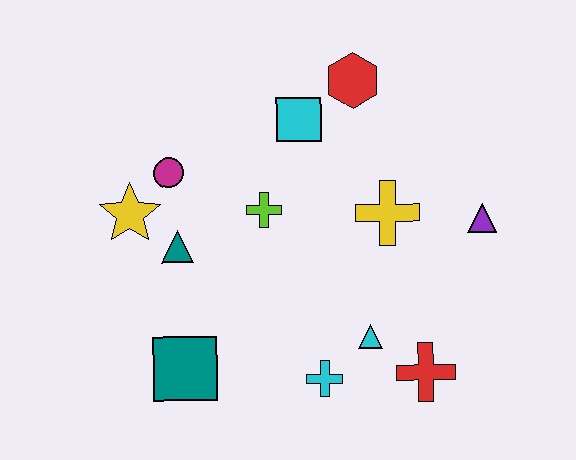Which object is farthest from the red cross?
The yellow star is farthest from the red cross.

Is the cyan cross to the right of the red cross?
No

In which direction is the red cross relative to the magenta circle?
The red cross is to the right of the magenta circle.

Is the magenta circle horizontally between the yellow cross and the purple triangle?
No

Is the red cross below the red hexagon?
Yes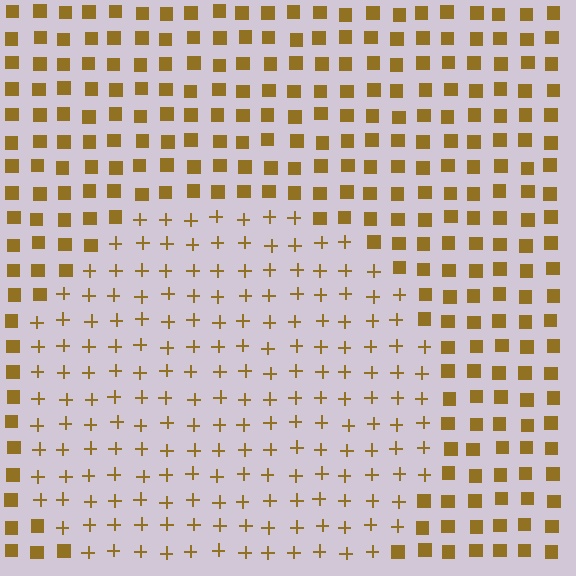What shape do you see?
I see a circle.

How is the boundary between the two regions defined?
The boundary is defined by a change in element shape: plus signs inside vs. squares outside. All elements share the same color and spacing.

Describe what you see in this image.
The image is filled with small brown elements arranged in a uniform grid. A circle-shaped region contains plus signs, while the surrounding area contains squares. The boundary is defined purely by the change in element shape.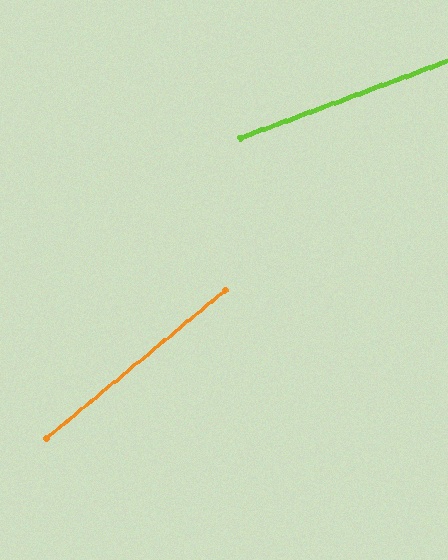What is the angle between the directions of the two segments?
Approximately 19 degrees.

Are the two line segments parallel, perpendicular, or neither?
Neither parallel nor perpendicular — they differ by about 19°.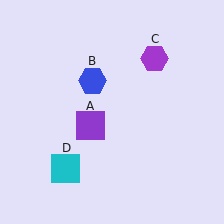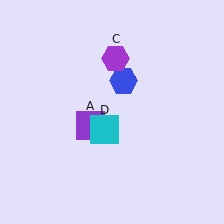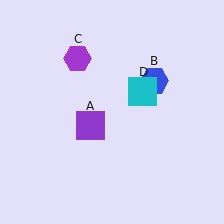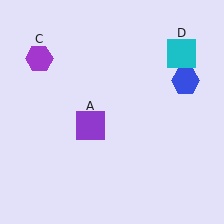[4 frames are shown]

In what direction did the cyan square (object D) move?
The cyan square (object D) moved up and to the right.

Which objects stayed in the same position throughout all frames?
Purple square (object A) remained stationary.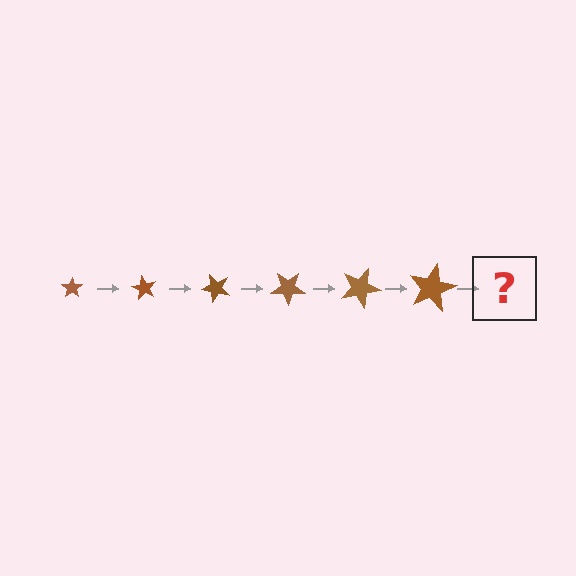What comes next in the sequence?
The next element should be a star, larger than the previous one and rotated 360 degrees from the start.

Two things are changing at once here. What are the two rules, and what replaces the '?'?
The two rules are that the star grows larger each step and it rotates 60 degrees each step. The '?' should be a star, larger than the previous one and rotated 360 degrees from the start.